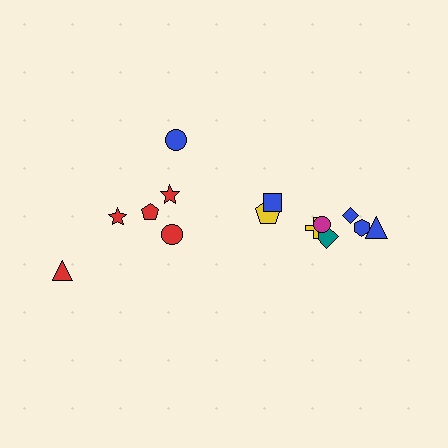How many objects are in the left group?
There are 6 objects.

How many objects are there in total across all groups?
There are 14 objects.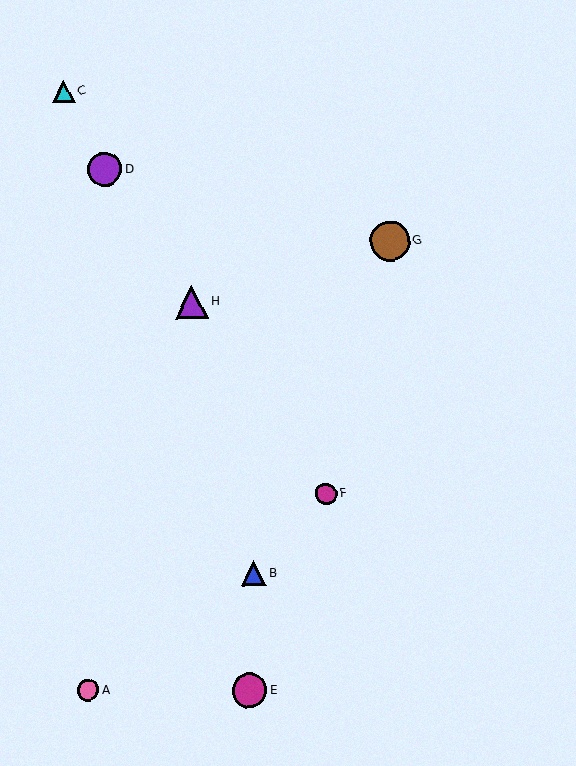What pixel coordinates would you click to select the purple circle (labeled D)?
Click at (105, 169) to select the purple circle D.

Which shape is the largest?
The brown circle (labeled G) is the largest.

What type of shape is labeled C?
Shape C is a cyan triangle.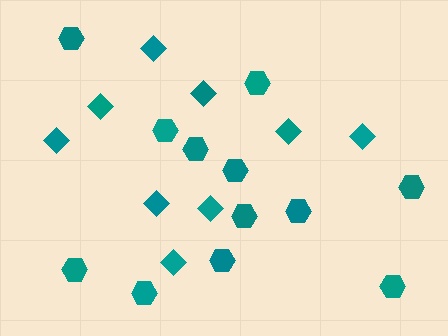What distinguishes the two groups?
There are 2 groups: one group of diamonds (9) and one group of hexagons (12).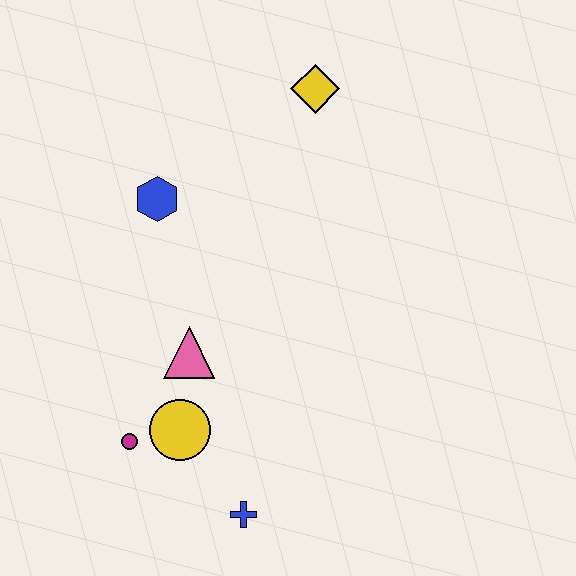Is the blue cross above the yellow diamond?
No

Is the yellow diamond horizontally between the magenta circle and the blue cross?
No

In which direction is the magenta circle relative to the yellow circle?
The magenta circle is to the left of the yellow circle.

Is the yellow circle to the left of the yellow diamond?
Yes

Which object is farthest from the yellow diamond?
The blue cross is farthest from the yellow diamond.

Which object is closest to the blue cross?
The yellow circle is closest to the blue cross.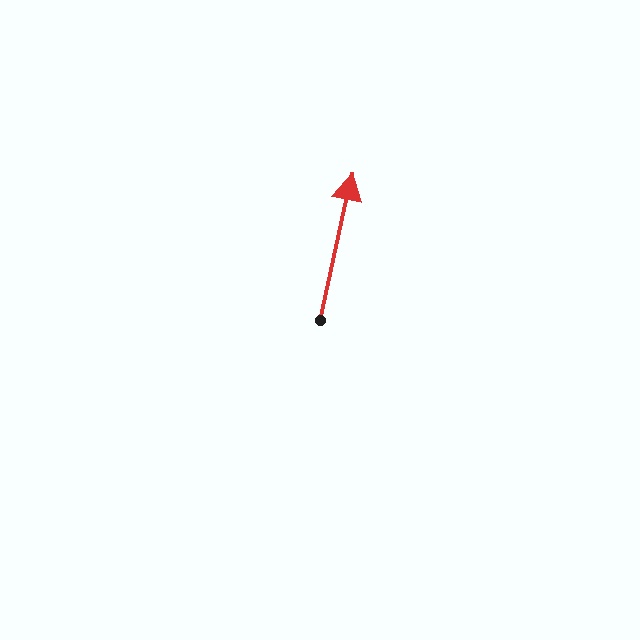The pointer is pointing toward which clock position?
Roughly 12 o'clock.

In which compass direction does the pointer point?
North.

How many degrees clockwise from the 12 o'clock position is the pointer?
Approximately 12 degrees.